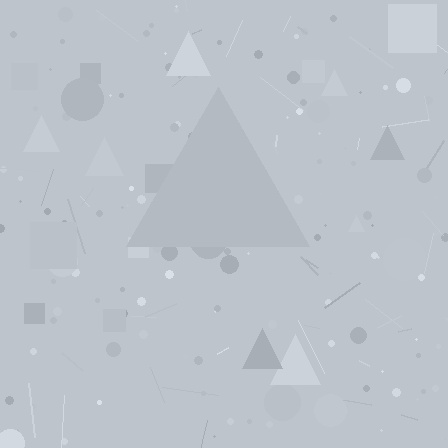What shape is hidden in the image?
A triangle is hidden in the image.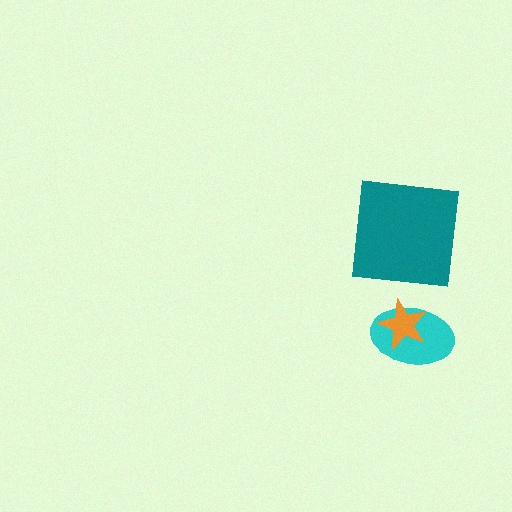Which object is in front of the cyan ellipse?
The orange star is in front of the cyan ellipse.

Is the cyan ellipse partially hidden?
Yes, it is partially covered by another shape.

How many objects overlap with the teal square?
0 objects overlap with the teal square.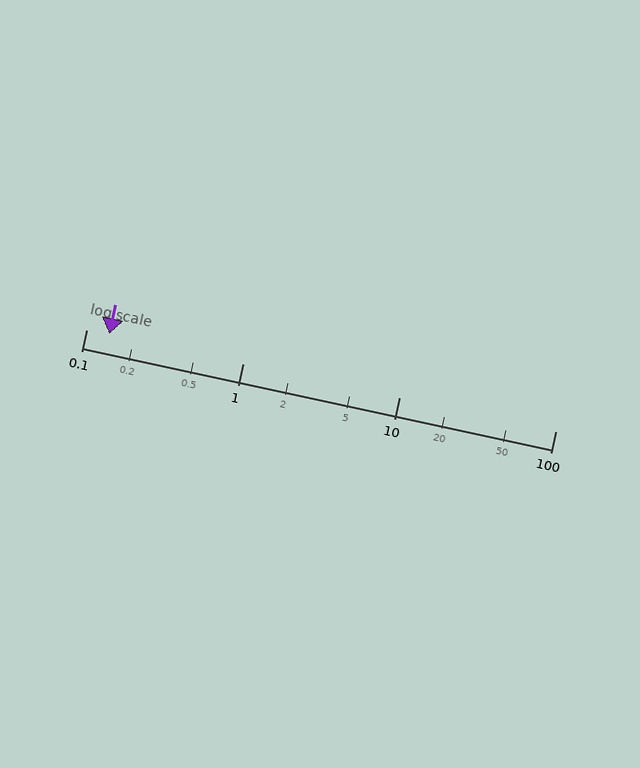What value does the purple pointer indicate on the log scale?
The pointer indicates approximately 0.14.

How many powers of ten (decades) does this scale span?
The scale spans 3 decades, from 0.1 to 100.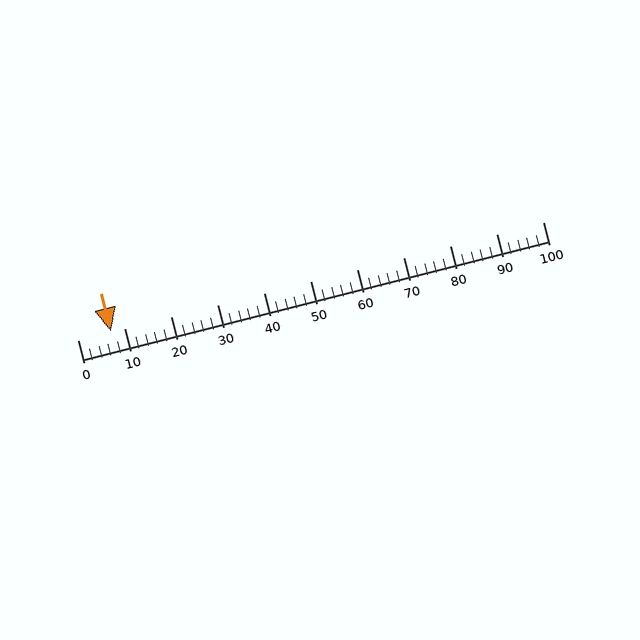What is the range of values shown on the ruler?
The ruler shows values from 0 to 100.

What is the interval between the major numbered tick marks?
The major tick marks are spaced 10 units apart.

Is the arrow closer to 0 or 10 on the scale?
The arrow is closer to 10.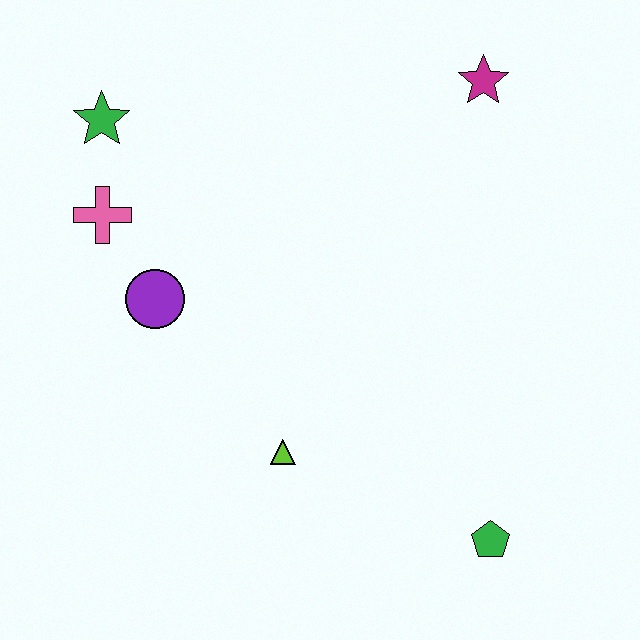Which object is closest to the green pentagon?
The lime triangle is closest to the green pentagon.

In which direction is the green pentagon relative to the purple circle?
The green pentagon is to the right of the purple circle.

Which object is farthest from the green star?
The green pentagon is farthest from the green star.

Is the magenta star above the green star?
Yes